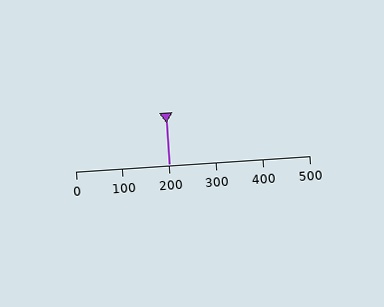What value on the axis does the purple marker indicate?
The marker indicates approximately 200.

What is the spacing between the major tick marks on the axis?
The major ticks are spaced 100 apart.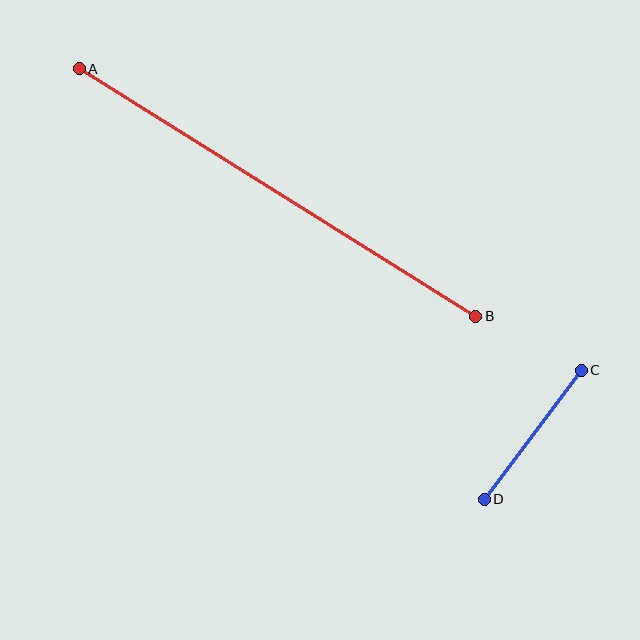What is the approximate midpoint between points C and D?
The midpoint is at approximately (533, 435) pixels.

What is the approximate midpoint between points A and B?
The midpoint is at approximately (277, 192) pixels.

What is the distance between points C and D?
The distance is approximately 161 pixels.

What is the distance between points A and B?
The distance is approximately 468 pixels.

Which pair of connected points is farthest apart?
Points A and B are farthest apart.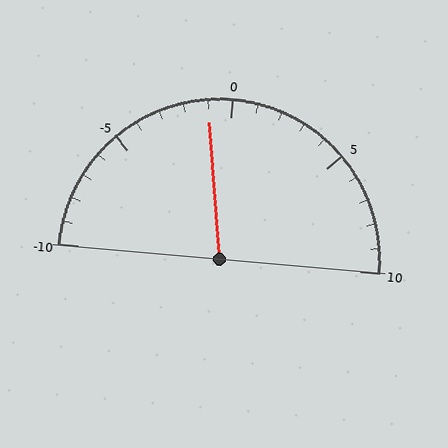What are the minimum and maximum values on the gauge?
The gauge ranges from -10 to 10.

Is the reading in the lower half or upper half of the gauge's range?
The reading is in the lower half of the range (-10 to 10).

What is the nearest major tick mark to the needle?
The nearest major tick mark is 0.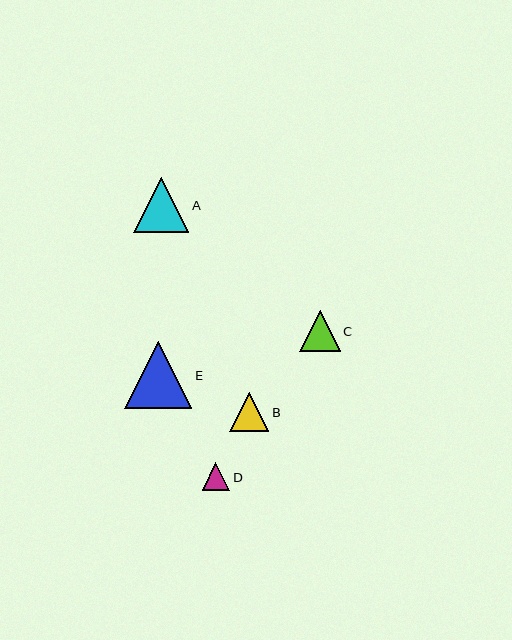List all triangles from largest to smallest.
From largest to smallest: E, A, C, B, D.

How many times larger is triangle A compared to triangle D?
Triangle A is approximately 2.0 times the size of triangle D.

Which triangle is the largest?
Triangle E is the largest with a size of approximately 67 pixels.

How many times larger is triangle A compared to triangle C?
Triangle A is approximately 1.3 times the size of triangle C.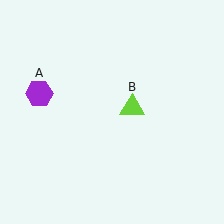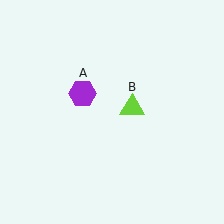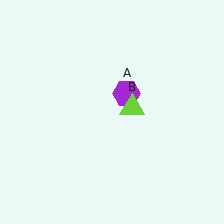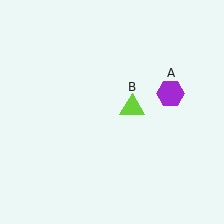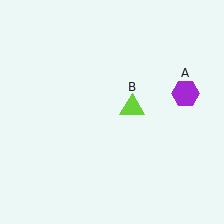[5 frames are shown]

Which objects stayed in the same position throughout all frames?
Lime triangle (object B) remained stationary.